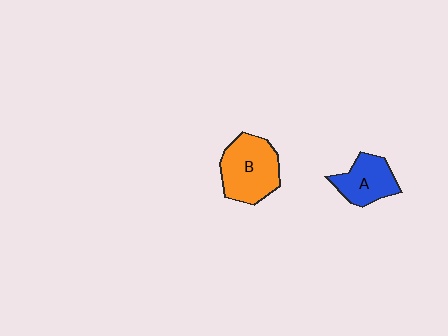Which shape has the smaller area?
Shape A (blue).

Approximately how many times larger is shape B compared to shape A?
Approximately 1.4 times.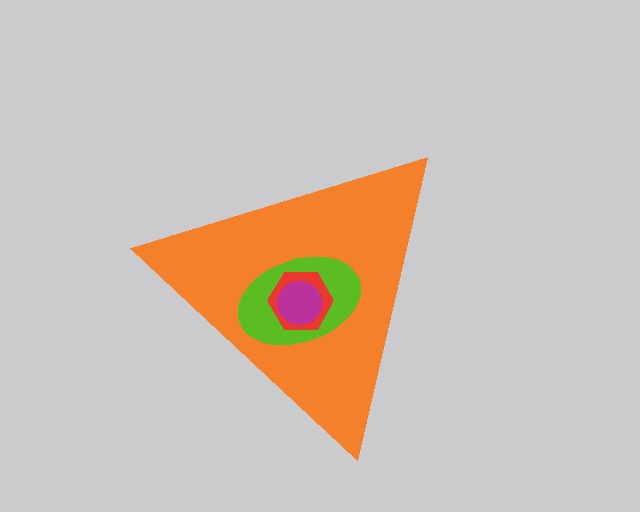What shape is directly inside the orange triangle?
The lime ellipse.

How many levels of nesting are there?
4.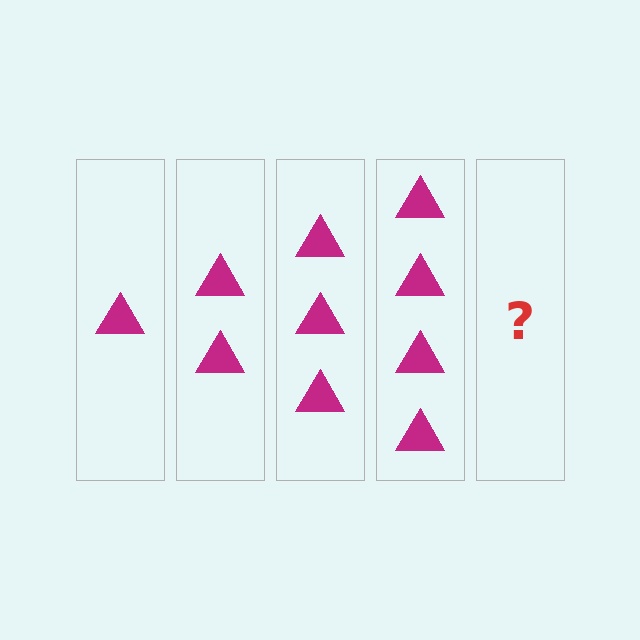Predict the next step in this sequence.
The next step is 5 triangles.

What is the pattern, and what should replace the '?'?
The pattern is that each step adds one more triangle. The '?' should be 5 triangles.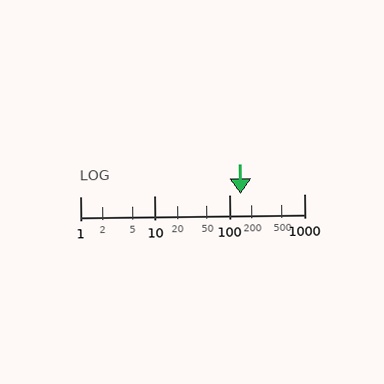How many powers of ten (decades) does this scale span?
The scale spans 3 decades, from 1 to 1000.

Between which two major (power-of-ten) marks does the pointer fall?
The pointer is between 100 and 1000.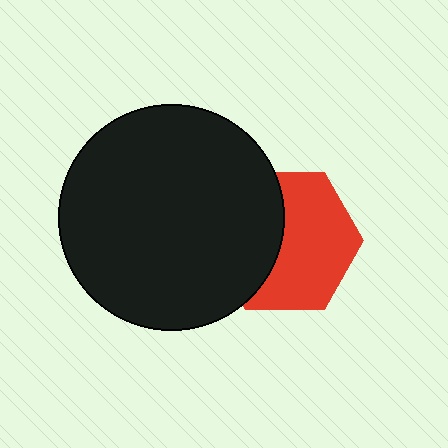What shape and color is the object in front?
The object in front is a black circle.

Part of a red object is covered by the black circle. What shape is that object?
It is a hexagon.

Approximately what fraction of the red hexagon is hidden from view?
Roughly 42% of the red hexagon is hidden behind the black circle.